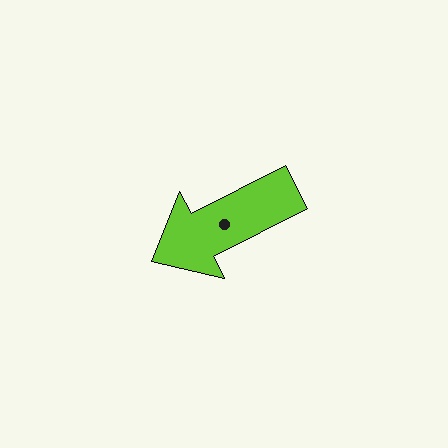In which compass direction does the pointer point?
Southwest.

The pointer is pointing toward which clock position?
Roughly 8 o'clock.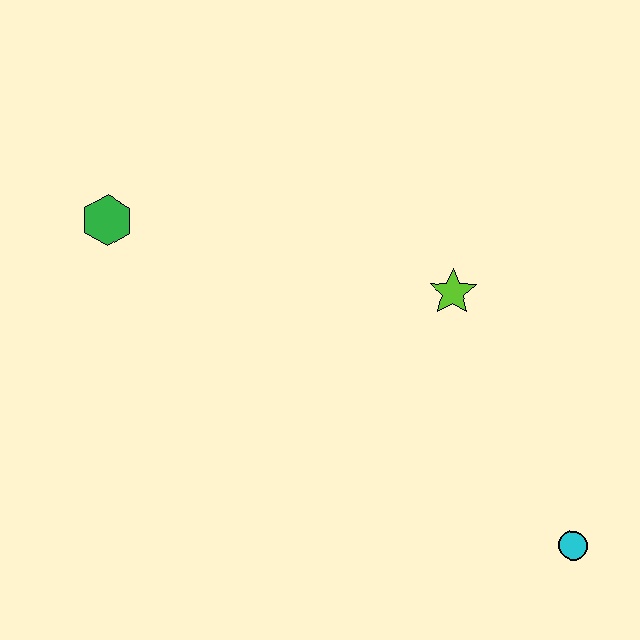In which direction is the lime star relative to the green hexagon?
The lime star is to the right of the green hexagon.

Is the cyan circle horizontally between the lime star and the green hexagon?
No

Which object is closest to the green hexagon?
The lime star is closest to the green hexagon.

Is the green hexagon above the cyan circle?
Yes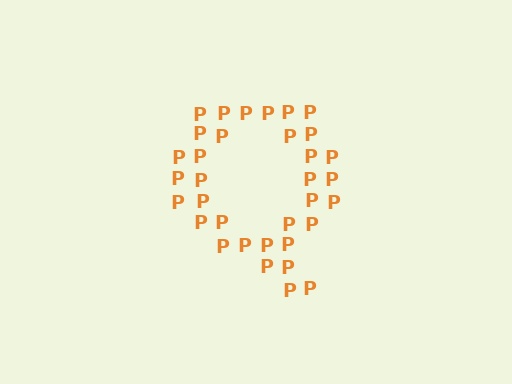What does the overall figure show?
The overall figure shows the letter Q.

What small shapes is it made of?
It is made of small letter P's.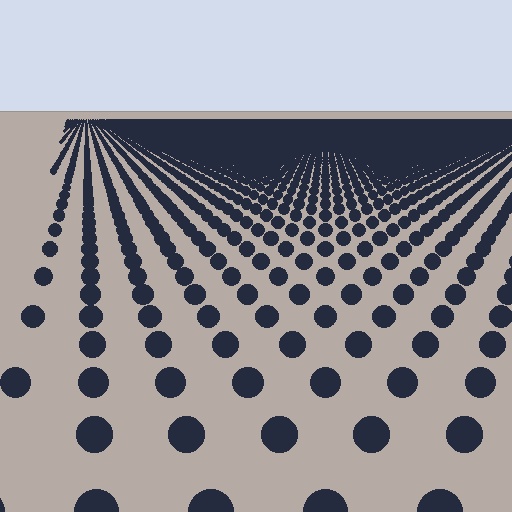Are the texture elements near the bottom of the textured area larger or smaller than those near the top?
Larger. Near the bottom, elements are closer to the viewer and appear at a bigger on-screen size.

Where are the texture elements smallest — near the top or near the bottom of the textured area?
Near the top.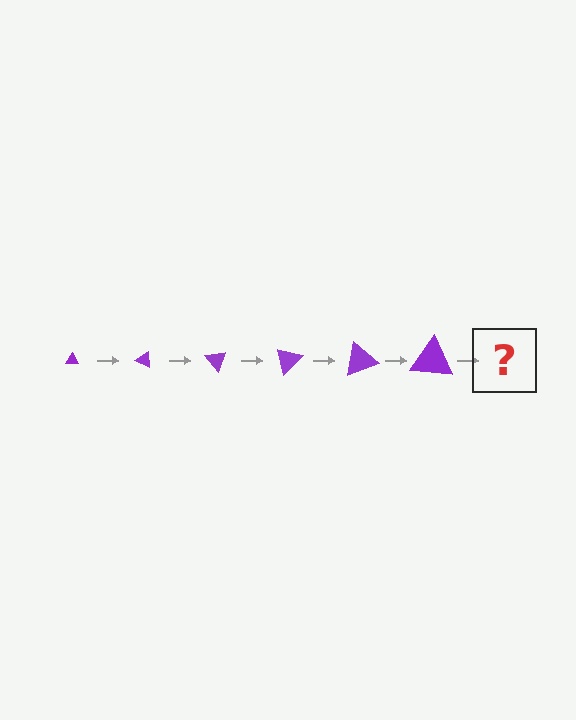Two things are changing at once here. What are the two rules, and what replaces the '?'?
The two rules are that the triangle grows larger each step and it rotates 25 degrees each step. The '?' should be a triangle, larger than the previous one and rotated 150 degrees from the start.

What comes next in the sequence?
The next element should be a triangle, larger than the previous one and rotated 150 degrees from the start.